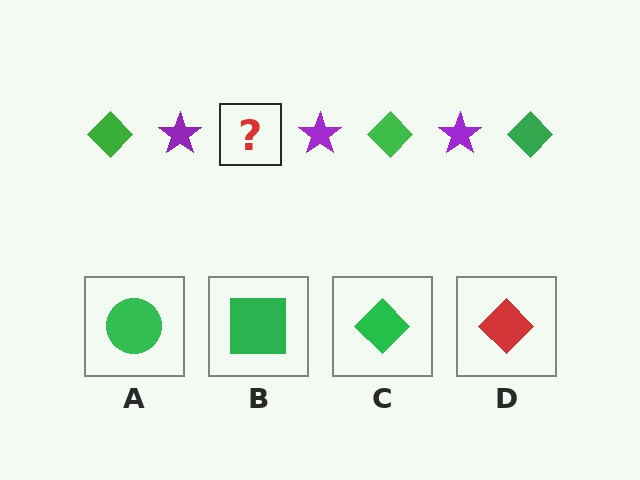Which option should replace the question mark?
Option C.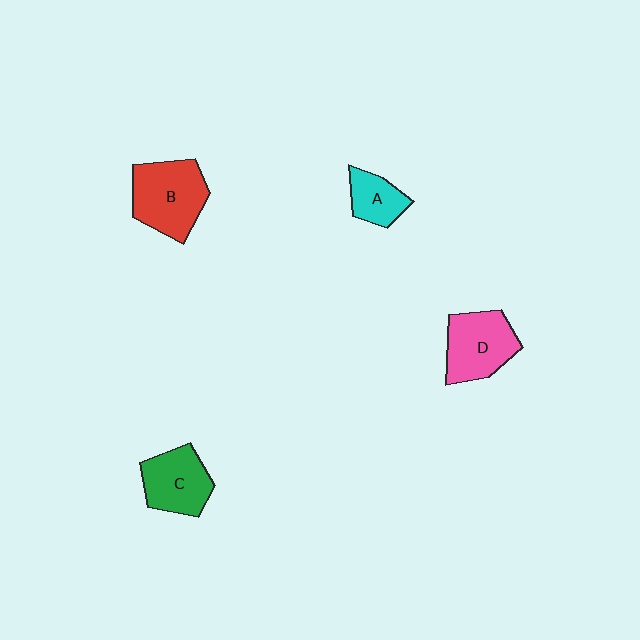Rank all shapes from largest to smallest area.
From largest to smallest: B (red), D (pink), C (green), A (cyan).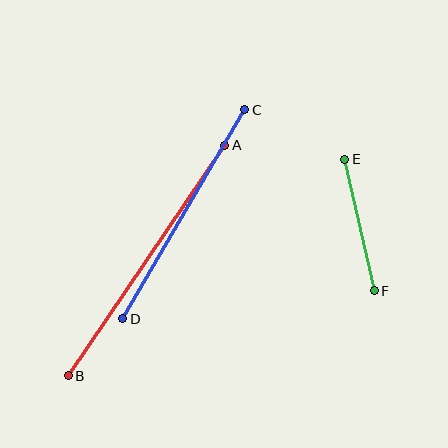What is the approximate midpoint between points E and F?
The midpoint is at approximately (359, 225) pixels.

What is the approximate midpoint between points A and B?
The midpoint is at approximately (146, 260) pixels.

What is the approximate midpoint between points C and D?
The midpoint is at approximately (184, 214) pixels.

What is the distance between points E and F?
The distance is approximately 135 pixels.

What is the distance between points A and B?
The distance is approximately 278 pixels.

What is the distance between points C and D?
The distance is approximately 242 pixels.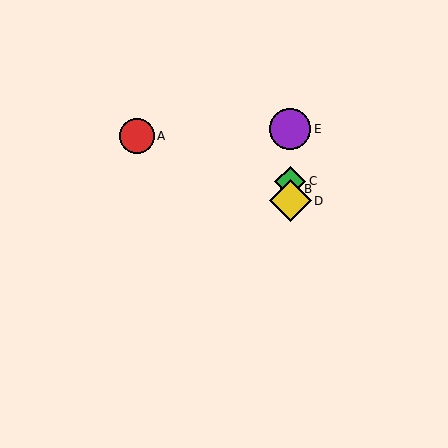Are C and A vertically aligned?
No, C is at x≈290 and A is at x≈137.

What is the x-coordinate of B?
Object B is at x≈290.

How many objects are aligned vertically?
4 objects (B, C, D, E) are aligned vertically.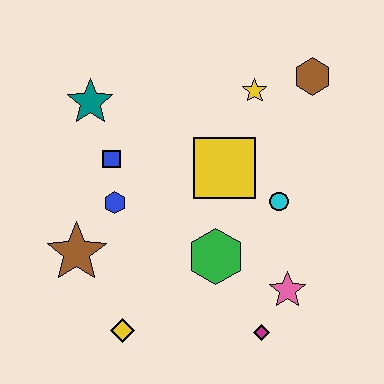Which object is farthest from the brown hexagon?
The yellow diamond is farthest from the brown hexagon.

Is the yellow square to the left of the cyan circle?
Yes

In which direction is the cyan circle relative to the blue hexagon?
The cyan circle is to the right of the blue hexagon.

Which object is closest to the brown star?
The blue hexagon is closest to the brown star.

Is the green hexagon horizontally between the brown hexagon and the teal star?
Yes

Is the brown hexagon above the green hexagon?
Yes